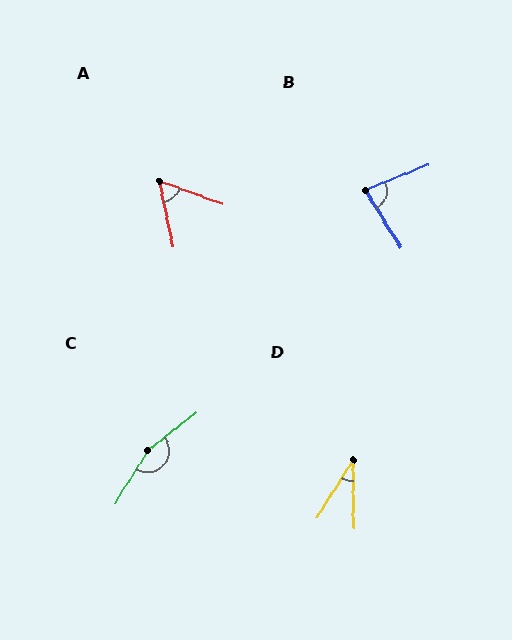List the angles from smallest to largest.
D (32°), A (58°), B (80°), C (160°).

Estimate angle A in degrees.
Approximately 58 degrees.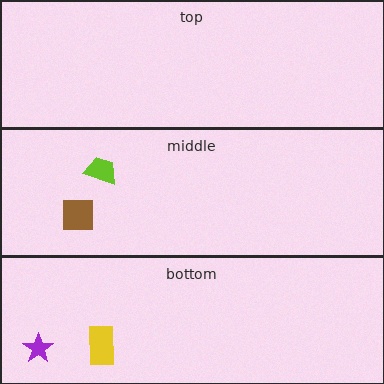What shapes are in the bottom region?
The yellow rectangle, the purple star.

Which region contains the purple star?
The bottom region.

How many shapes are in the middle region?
2.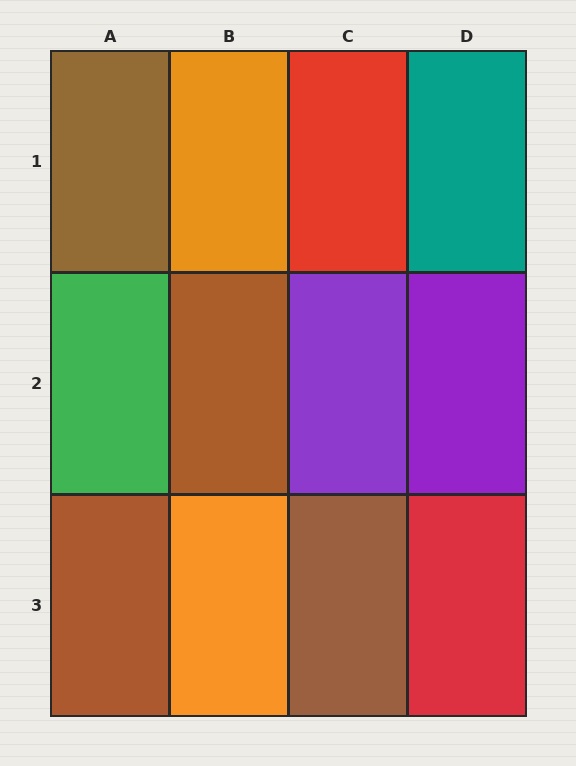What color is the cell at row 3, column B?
Orange.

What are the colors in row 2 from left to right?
Green, brown, purple, purple.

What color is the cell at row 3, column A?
Brown.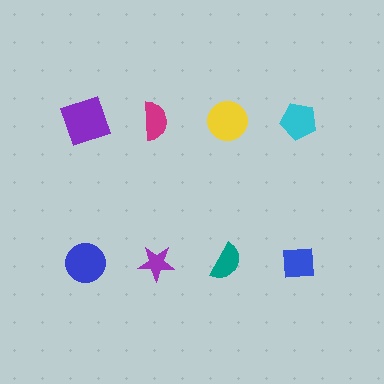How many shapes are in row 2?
4 shapes.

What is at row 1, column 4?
A cyan pentagon.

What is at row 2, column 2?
A purple star.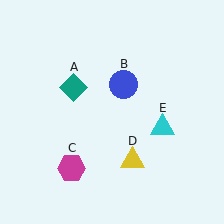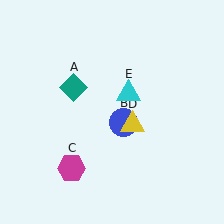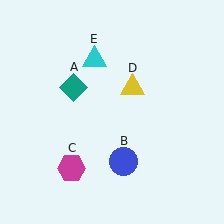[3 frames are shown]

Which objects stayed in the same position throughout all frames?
Teal diamond (object A) and magenta hexagon (object C) remained stationary.